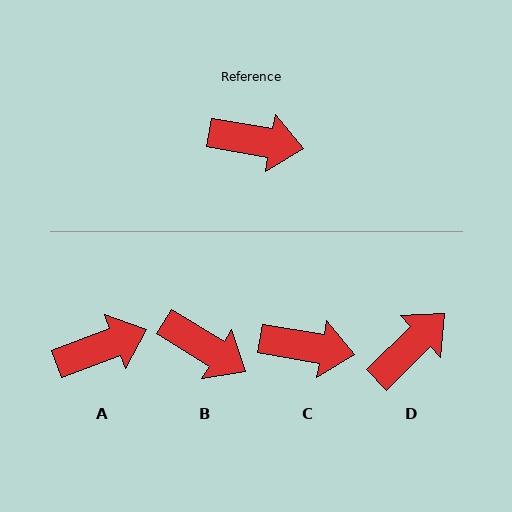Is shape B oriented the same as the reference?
No, it is off by about 22 degrees.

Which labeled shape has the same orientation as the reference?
C.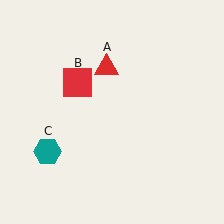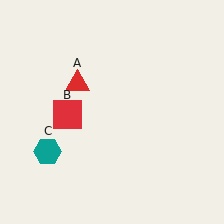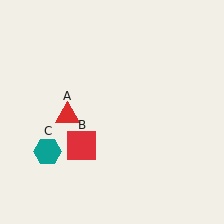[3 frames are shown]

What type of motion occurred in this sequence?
The red triangle (object A), red square (object B) rotated counterclockwise around the center of the scene.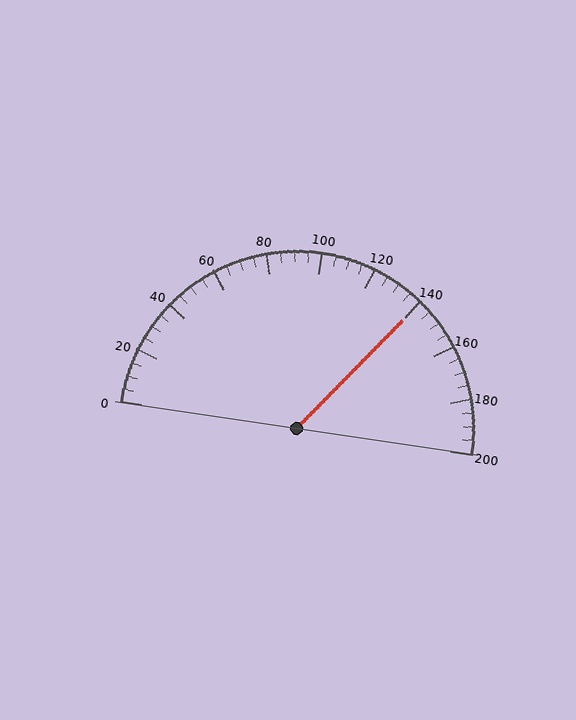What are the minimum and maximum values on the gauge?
The gauge ranges from 0 to 200.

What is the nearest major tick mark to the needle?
The nearest major tick mark is 140.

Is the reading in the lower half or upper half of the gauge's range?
The reading is in the upper half of the range (0 to 200).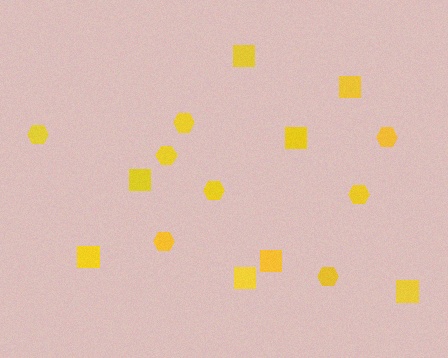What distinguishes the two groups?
There are 2 groups: one group of squares (8) and one group of hexagons (8).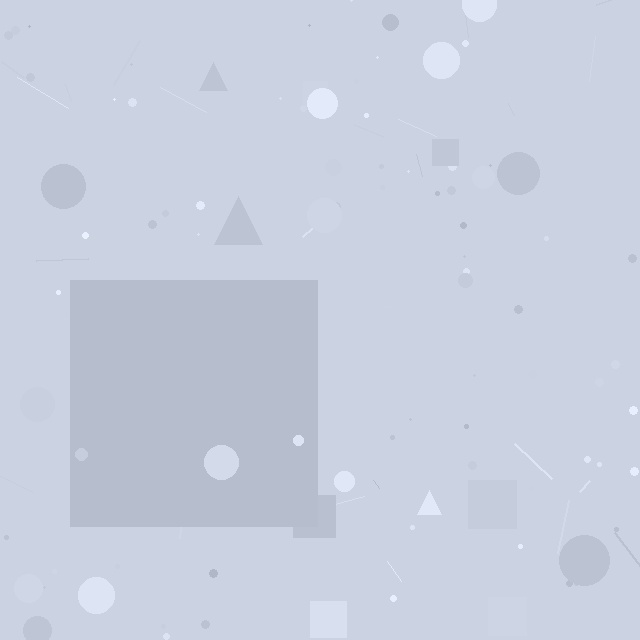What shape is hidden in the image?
A square is hidden in the image.